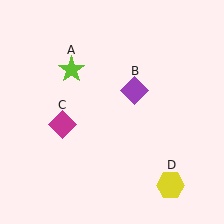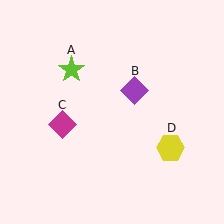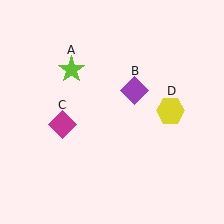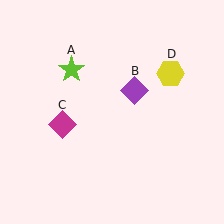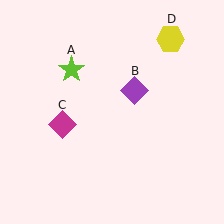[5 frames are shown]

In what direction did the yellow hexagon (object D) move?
The yellow hexagon (object D) moved up.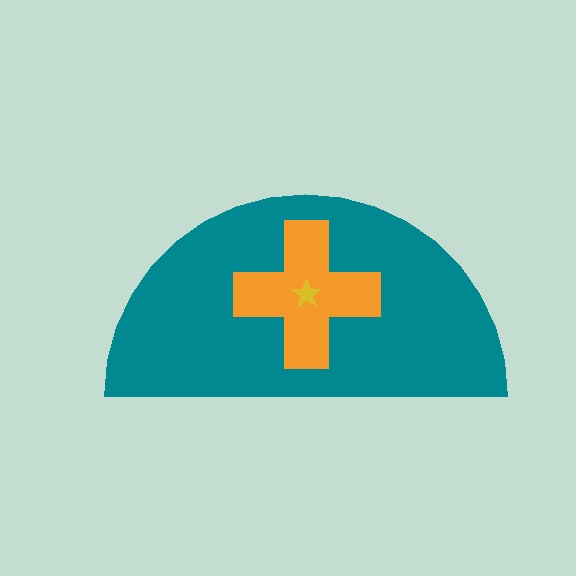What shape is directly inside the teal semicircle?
The orange cross.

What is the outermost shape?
The teal semicircle.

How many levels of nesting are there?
3.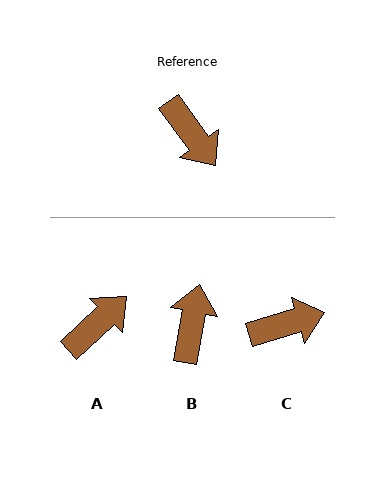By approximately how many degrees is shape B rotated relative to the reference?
Approximately 133 degrees counter-clockwise.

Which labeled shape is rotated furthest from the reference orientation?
B, about 133 degrees away.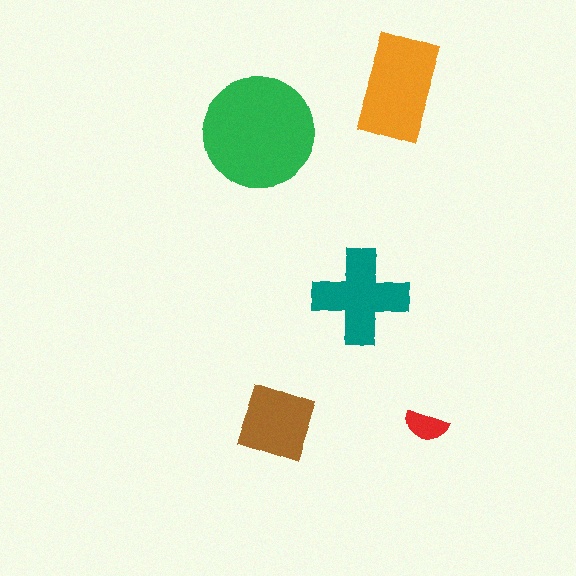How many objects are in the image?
There are 5 objects in the image.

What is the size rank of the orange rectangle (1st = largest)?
2nd.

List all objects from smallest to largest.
The red semicircle, the brown square, the teal cross, the orange rectangle, the green circle.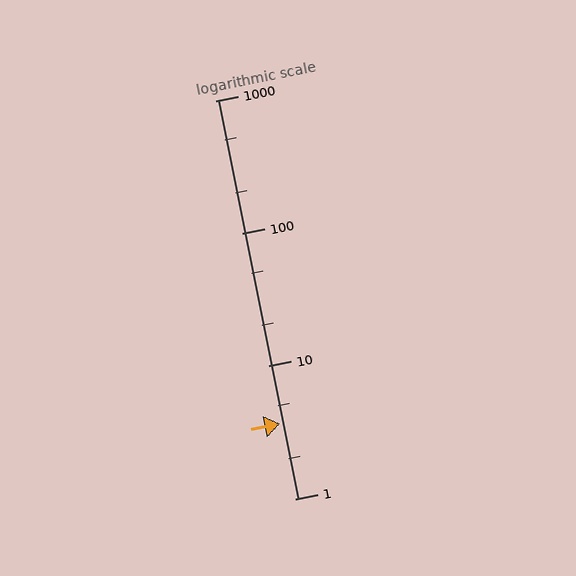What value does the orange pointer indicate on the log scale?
The pointer indicates approximately 3.7.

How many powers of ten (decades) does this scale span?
The scale spans 3 decades, from 1 to 1000.